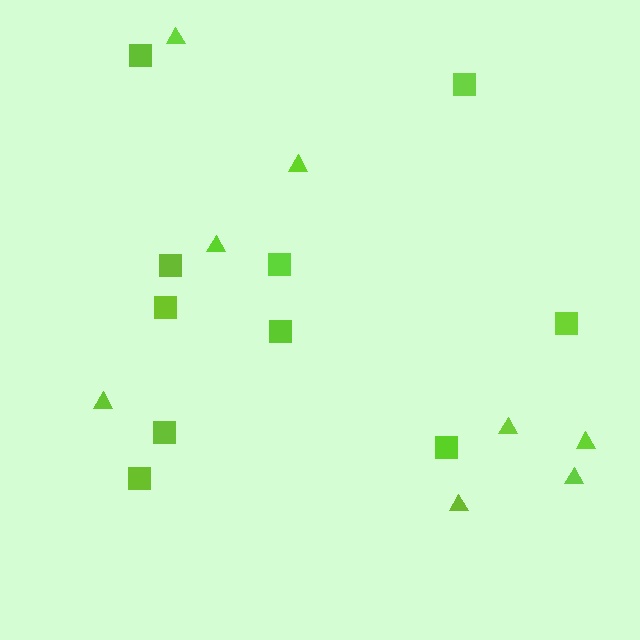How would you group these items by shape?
There are 2 groups: one group of squares (10) and one group of triangles (8).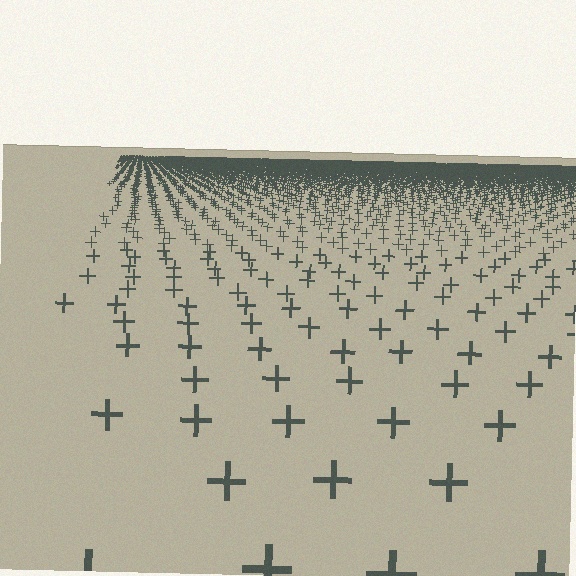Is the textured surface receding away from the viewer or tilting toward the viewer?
The surface is receding away from the viewer. Texture elements get smaller and denser toward the top.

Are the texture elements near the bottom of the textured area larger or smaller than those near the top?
Larger. Near the bottom, elements are closer to the viewer and appear at a bigger on-screen size.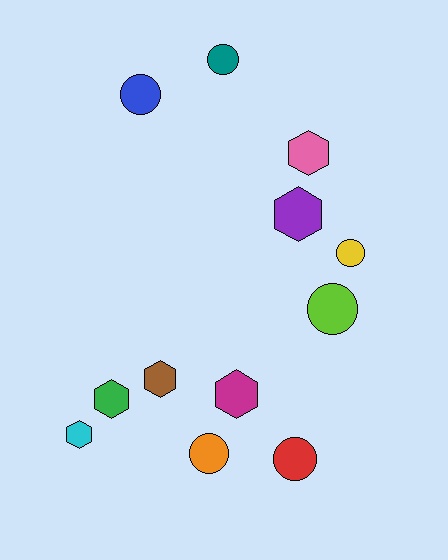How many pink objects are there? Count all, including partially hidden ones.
There is 1 pink object.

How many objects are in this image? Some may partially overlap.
There are 12 objects.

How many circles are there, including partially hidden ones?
There are 6 circles.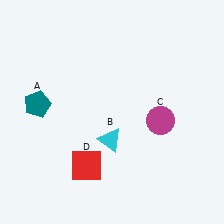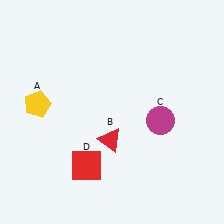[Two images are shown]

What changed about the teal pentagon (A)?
In Image 1, A is teal. In Image 2, it changed to yellow.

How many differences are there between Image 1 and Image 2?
There are 2 differences between the two images.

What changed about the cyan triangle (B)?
In Image 1, B is cyan. In Image 2, it changed to red.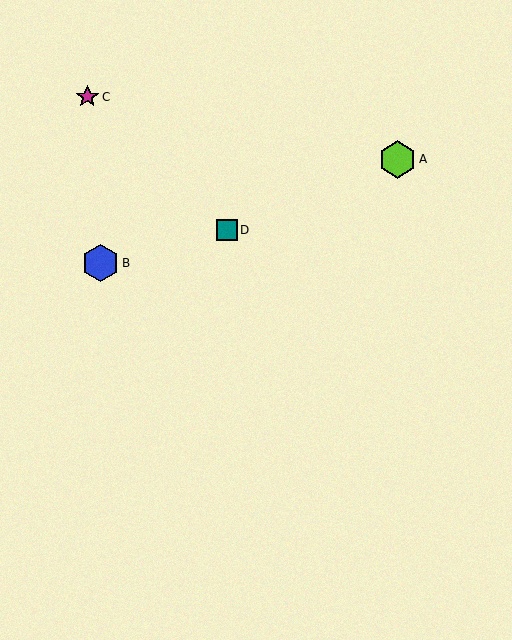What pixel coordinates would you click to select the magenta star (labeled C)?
Click at (87, 97) to select the magenta star C.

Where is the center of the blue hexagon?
The center of the blue hexagon is at (100, 263).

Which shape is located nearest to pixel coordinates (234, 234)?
The teal square (labeled D) at (227, 230) is nearest to that location.